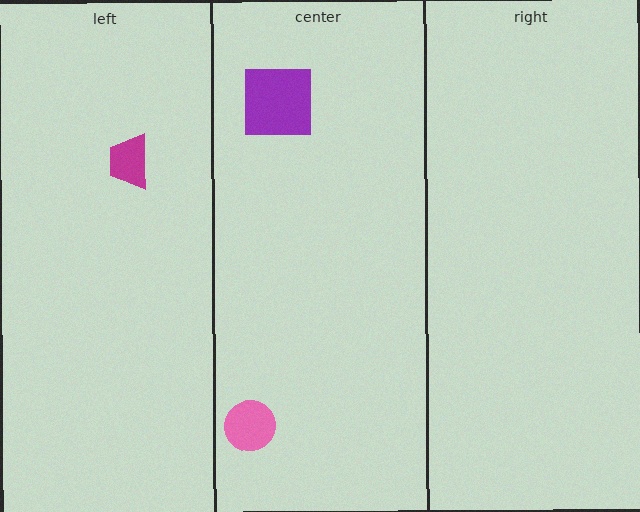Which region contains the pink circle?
The center region.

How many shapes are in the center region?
2.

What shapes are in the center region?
The pink circle, the purple square.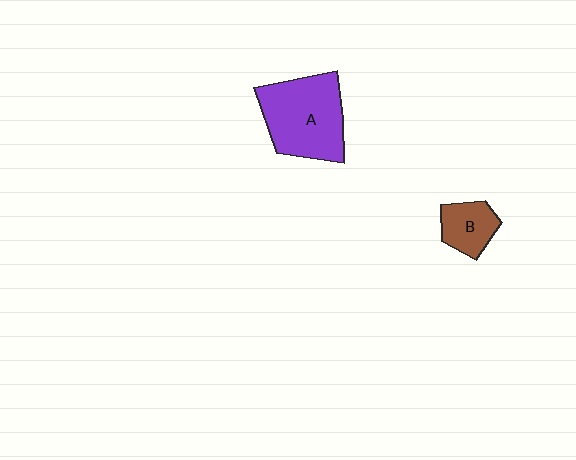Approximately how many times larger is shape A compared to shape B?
Approximately 2.4 times.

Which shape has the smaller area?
Shape B (brown).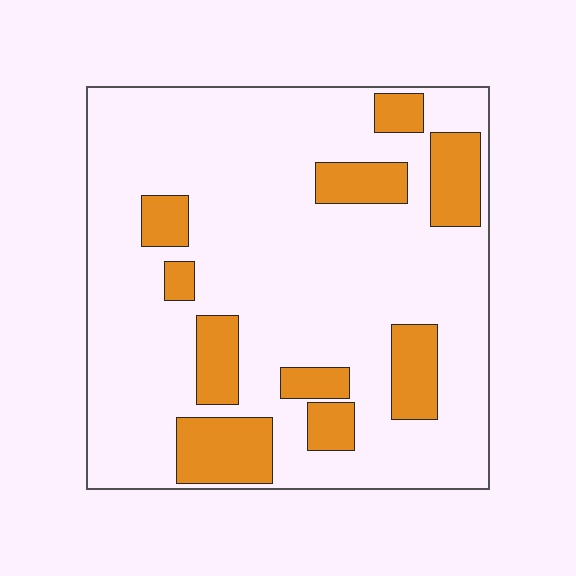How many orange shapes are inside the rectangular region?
10.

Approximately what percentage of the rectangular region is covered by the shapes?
Approximately 20%.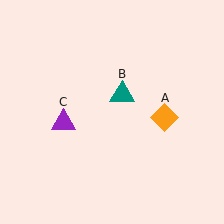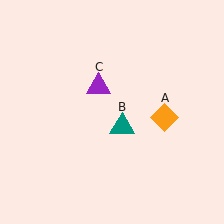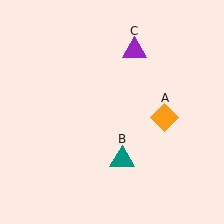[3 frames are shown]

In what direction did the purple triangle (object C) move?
The purple triangle (object C) moved up and to the right.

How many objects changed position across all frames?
2 objects changed position: teal triangle (object B), purple triangle (object C).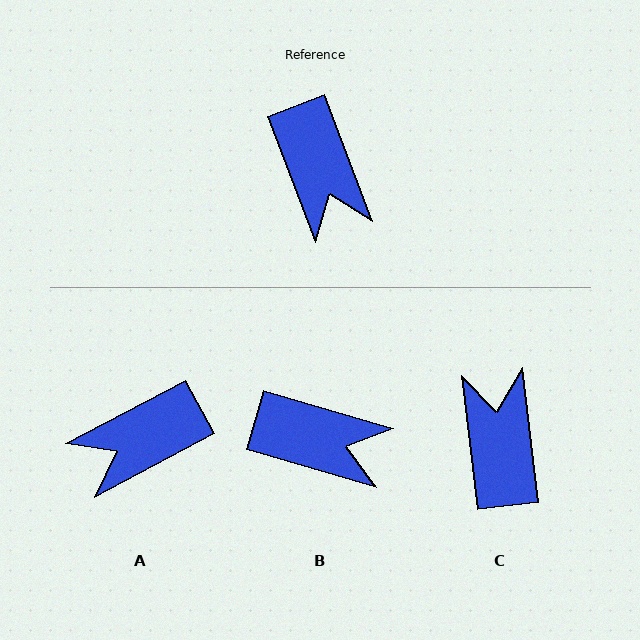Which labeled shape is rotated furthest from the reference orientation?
C, about 166 degrees away.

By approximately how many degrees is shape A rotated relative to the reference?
Approximately 83 degrees clockwise.